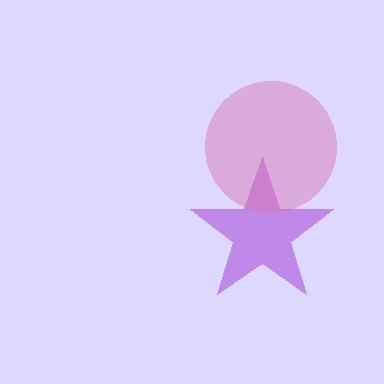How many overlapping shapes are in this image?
There are 2 overlapping shapes in the image.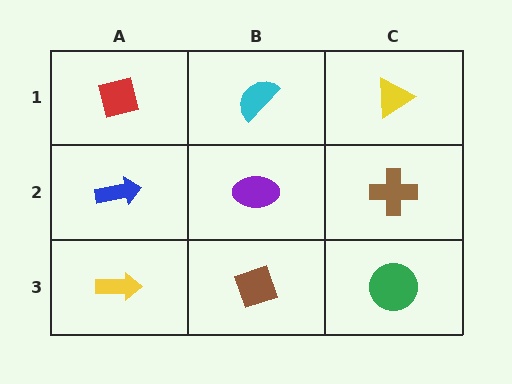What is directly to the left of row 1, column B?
A red square.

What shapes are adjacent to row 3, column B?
A purple ellipse (row 2, column B), a yellow arrow (row 3, column A), a green circle (row 3, column C).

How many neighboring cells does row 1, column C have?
2.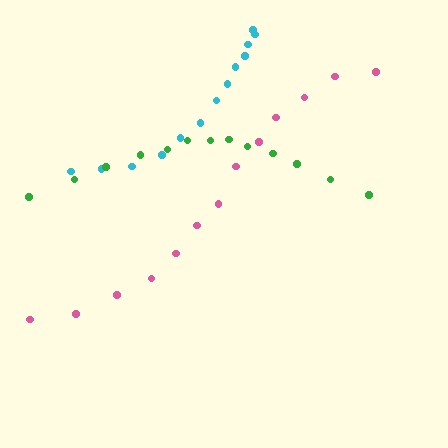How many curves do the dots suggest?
There are 3 distinct paths.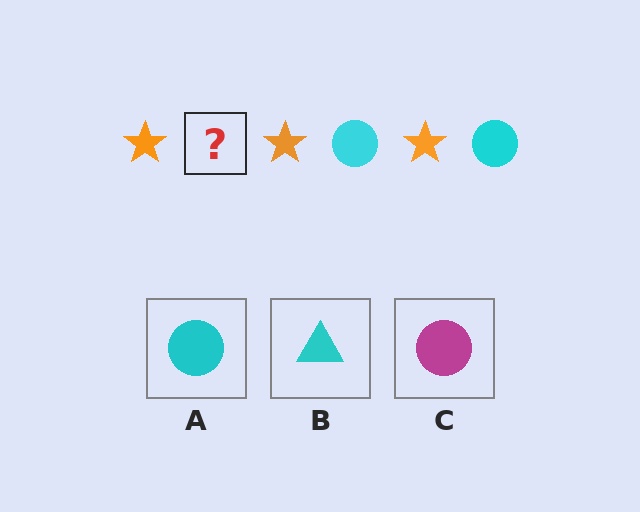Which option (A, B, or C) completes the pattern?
A.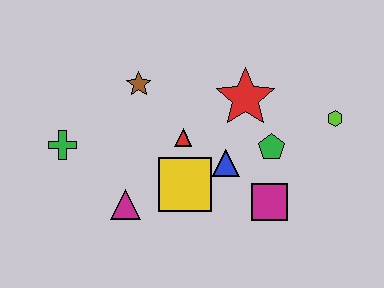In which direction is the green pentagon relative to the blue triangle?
The green pentagon is to the right of the blue triangle.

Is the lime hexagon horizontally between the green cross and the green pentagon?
No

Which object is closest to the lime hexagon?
The green pentagon is closest to the lime hexagon.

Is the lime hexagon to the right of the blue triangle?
Yes